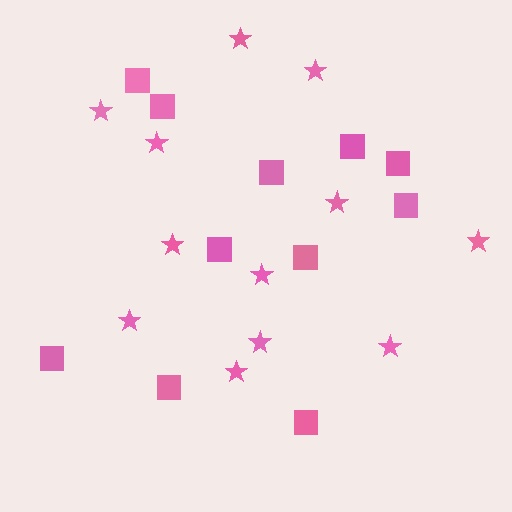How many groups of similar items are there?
There are 2 groups: one group of stars (12) and one group of squares (11).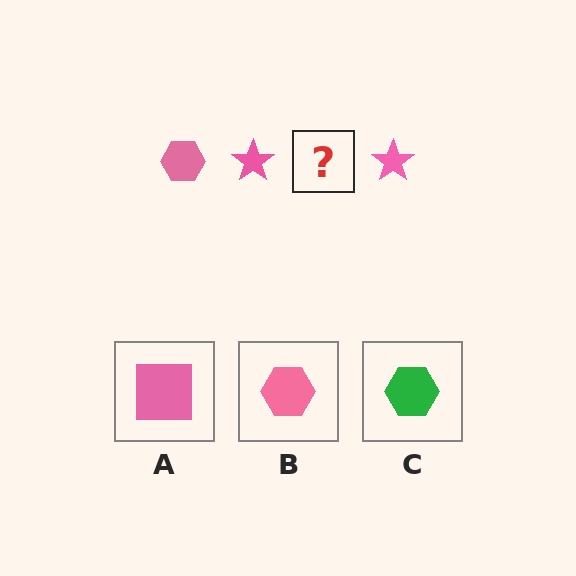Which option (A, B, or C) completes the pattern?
B.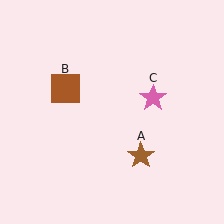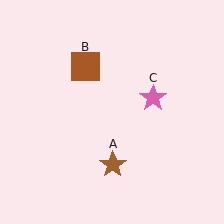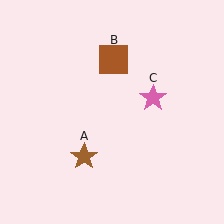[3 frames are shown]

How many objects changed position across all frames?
2 objects changed position: brown star (object A), brown square (object B).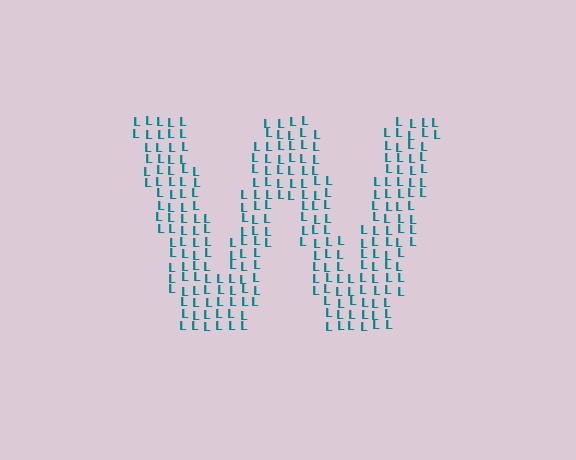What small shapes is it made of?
It is made of small letter L's.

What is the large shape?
The large shape is the letter W.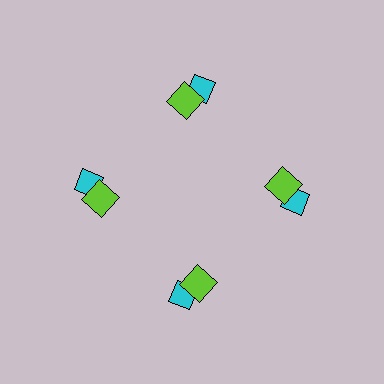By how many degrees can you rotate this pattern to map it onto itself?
The pattern maps onto itself every 90 degrees of rotation.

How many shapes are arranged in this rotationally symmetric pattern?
There are 8 shapes, arranged in 4 groups of 2.